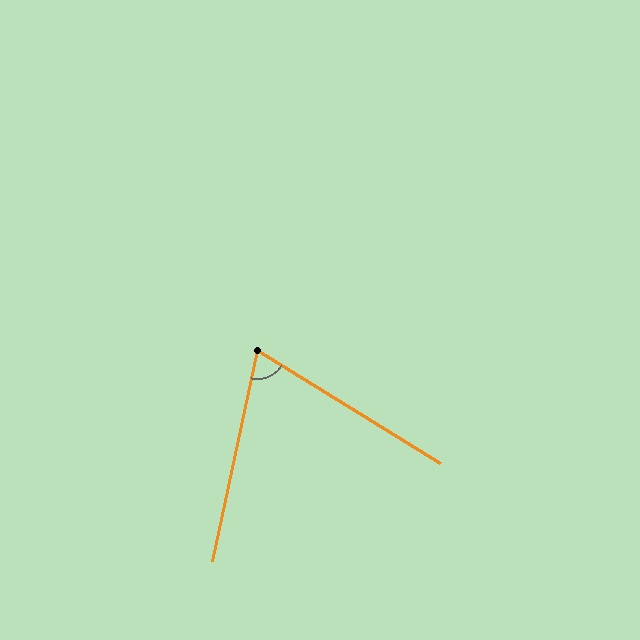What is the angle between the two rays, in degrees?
Approximately 70 degrees.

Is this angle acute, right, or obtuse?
It is acute.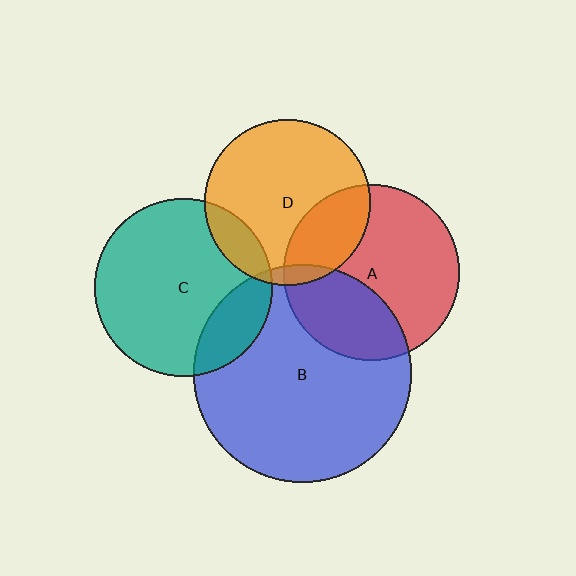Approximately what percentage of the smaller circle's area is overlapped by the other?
Approximately 15%.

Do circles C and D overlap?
Yes.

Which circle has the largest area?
Circle B (blue).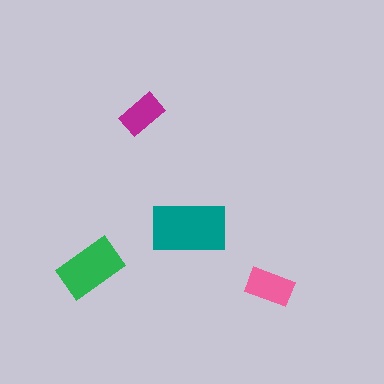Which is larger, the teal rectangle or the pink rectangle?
The teal one.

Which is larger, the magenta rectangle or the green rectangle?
The green one.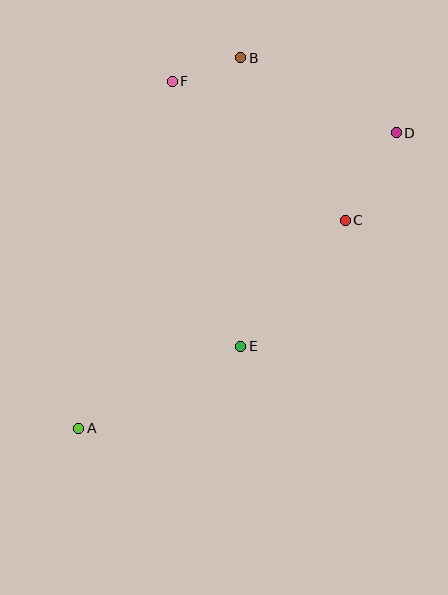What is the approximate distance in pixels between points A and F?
The distance between A and F is approximately 360 pixels.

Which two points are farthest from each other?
Points A and D are farthest from each other.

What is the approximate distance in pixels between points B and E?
The distance between B and E is approximately 289 pixels.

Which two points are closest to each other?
Points B and F are closest to each other.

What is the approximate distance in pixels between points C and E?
The distance between C and E is approximately 164 pixels.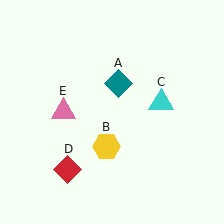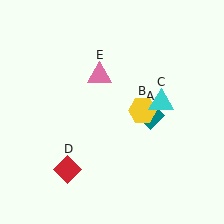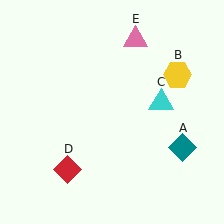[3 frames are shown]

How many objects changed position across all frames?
3 objects changed position: teal diamond (object A), yellow hexagon (object B), pink triangle (object E).